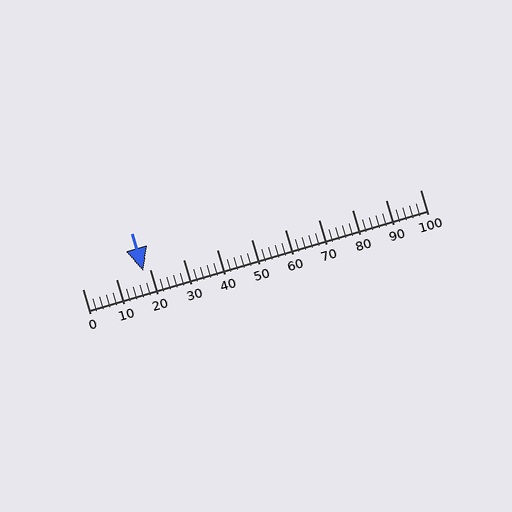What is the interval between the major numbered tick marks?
The major tick marks are spaced 10 units apart.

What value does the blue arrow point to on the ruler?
The blue arrow points to approximately 18.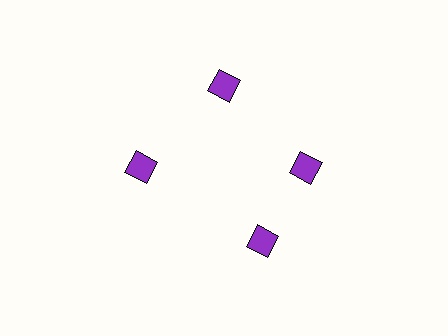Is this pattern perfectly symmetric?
No. The 4 purple diamonds are arranged in a ring, but one element near the 6 o'clock position is rotated out of alignment along the ring, breaking the 4-fold rotational symmetry.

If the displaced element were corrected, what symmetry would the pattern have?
It would have 4-fold rotational symmetry — the pattern would map onto itself every 90 degrees.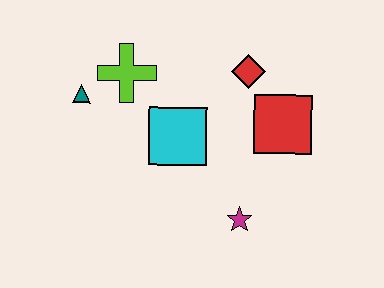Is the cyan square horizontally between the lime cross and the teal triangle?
No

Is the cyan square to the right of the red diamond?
No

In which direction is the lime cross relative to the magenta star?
The lime cross is above the magenta star.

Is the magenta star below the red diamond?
Yes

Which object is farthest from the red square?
The teal triangle is farthest from the red square.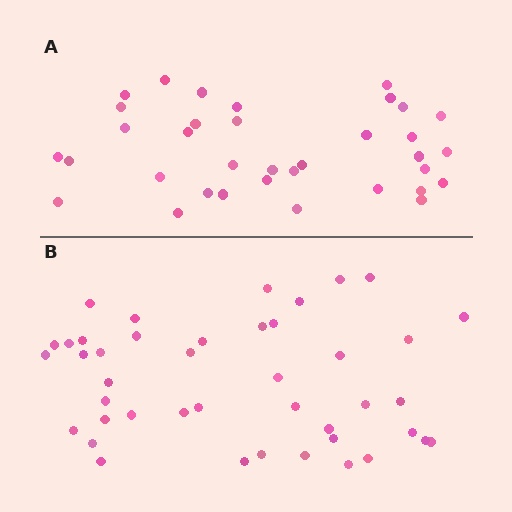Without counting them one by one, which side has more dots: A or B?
Region B (the bottom region) has more dots.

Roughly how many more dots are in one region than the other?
Region B has roughly 8 or so more dots than region A.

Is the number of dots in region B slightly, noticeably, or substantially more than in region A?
Region B has only slightly more — the two regions are fairly close. The ratio is roughly 1.2 to 1.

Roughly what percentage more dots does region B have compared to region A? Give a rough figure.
About 25% more.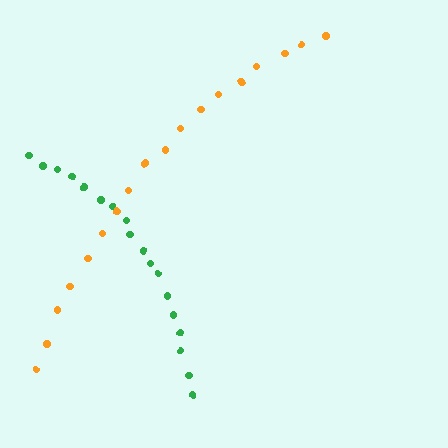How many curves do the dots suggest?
There are 2 distinct paths.